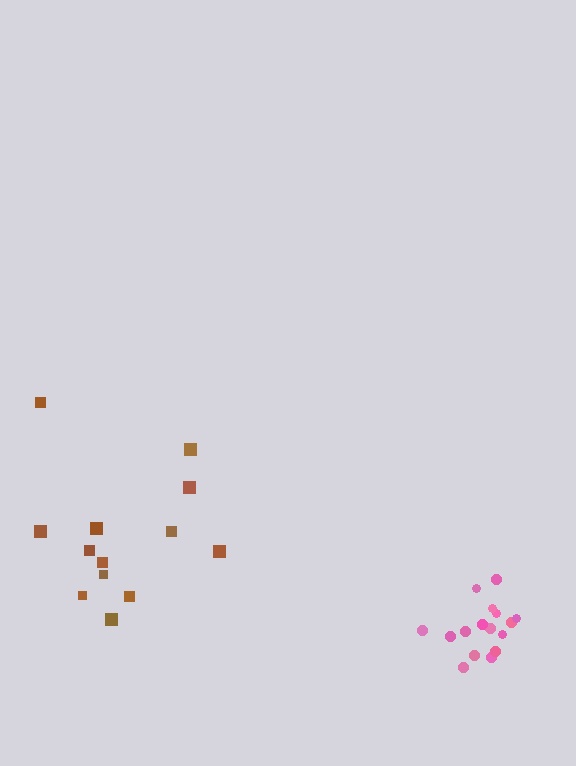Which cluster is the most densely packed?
Pink.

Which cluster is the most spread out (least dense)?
Brown.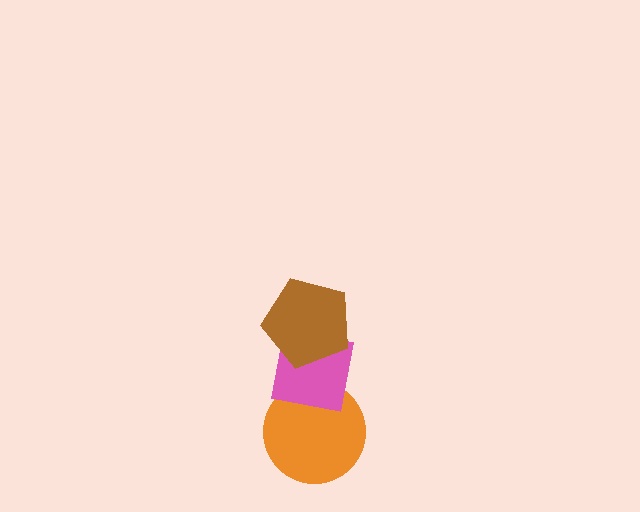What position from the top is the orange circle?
The orange circle is 3rd from the top.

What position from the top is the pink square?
The pink square is 2nd from the top.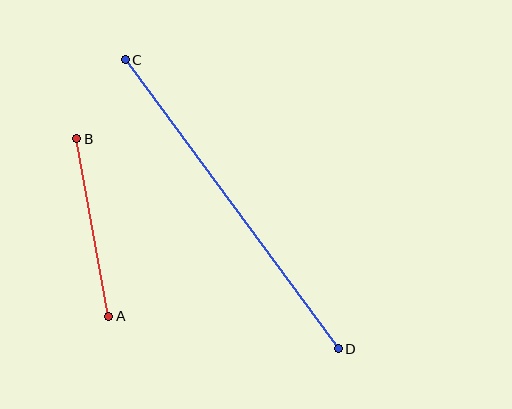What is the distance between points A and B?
The distance is approximately 181 pixels.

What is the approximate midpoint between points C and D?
The midpoint is at approximately (232, 204) pixels.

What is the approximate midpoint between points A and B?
The midpoint is at approximately (93, 228) pixels.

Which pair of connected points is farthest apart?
Points C and D are farthest apart.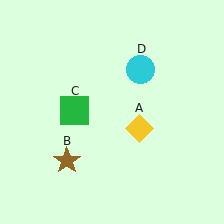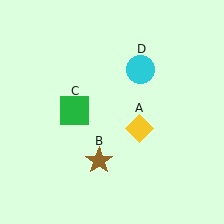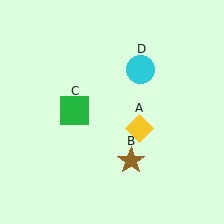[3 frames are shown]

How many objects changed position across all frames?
1 object changed position: brown star (object B).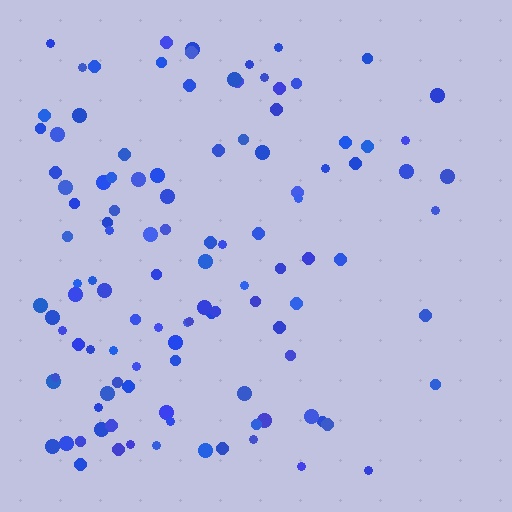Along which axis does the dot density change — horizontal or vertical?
Horizontal.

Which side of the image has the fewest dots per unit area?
The right.